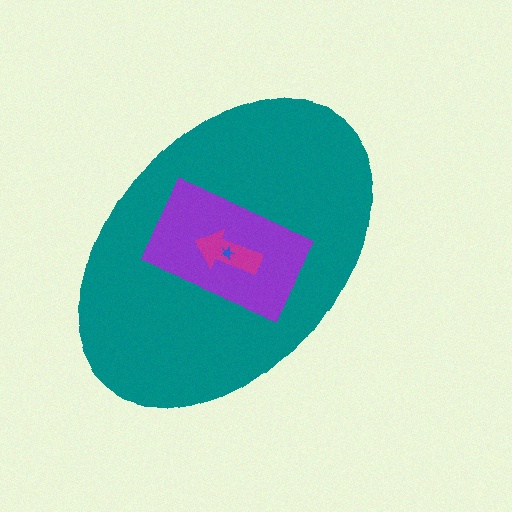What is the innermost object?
The blue star.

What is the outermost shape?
The teal ellipse.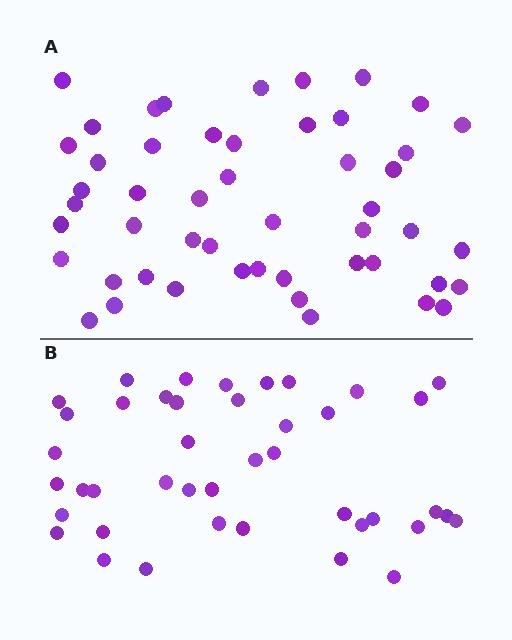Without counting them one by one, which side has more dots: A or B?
Region A (the top region) has more dots.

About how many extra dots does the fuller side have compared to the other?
Region A has roughly 8 or so more dots than region B.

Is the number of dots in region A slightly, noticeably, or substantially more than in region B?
Region A has only slightly more — the two regions are fairly close. The ratio is roughly 1.2 to 1.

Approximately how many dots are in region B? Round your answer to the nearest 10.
About 40 dots. (The exact count is 42, which rounds to 40.)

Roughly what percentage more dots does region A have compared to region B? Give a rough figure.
About 20% more.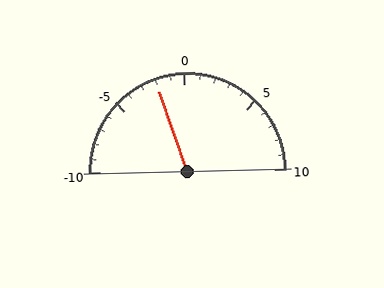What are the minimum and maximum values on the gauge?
The gauge ranges from -10 to 10.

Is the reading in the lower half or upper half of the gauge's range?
The reading is in the lower half of the range (-10 to 10).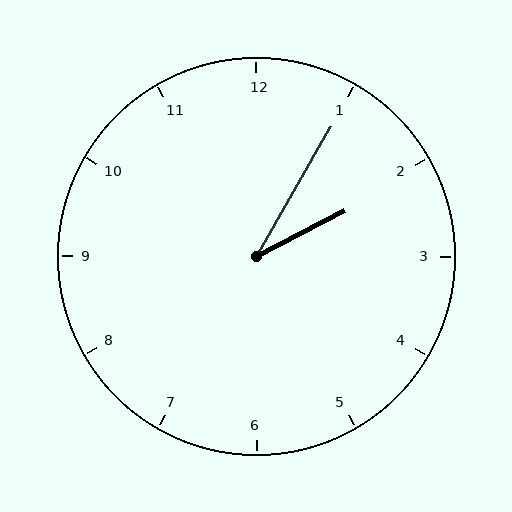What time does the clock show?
2:05.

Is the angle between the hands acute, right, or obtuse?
It is acute.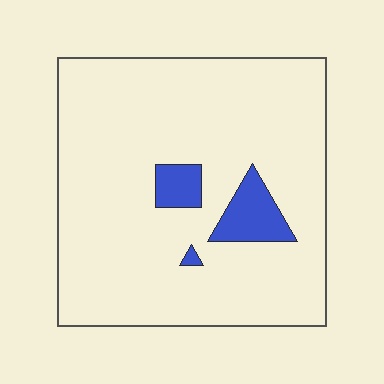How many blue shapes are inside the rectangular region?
3.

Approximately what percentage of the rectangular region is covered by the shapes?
Approximately 10%.